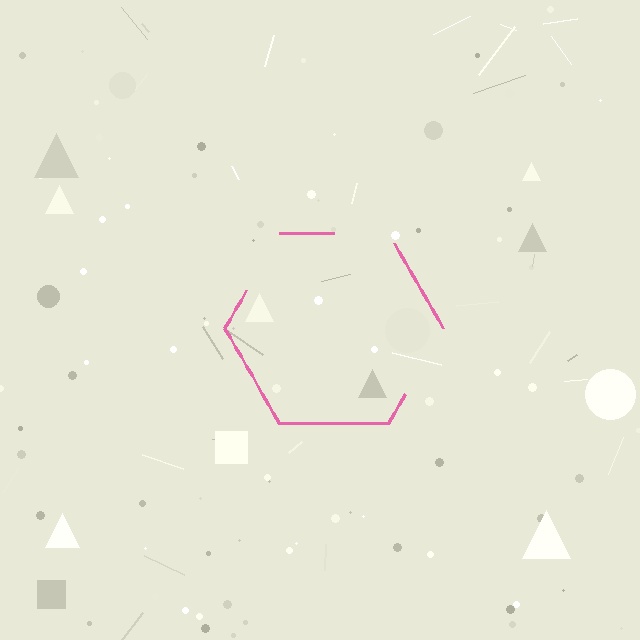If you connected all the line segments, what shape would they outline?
They would outline a hexagon.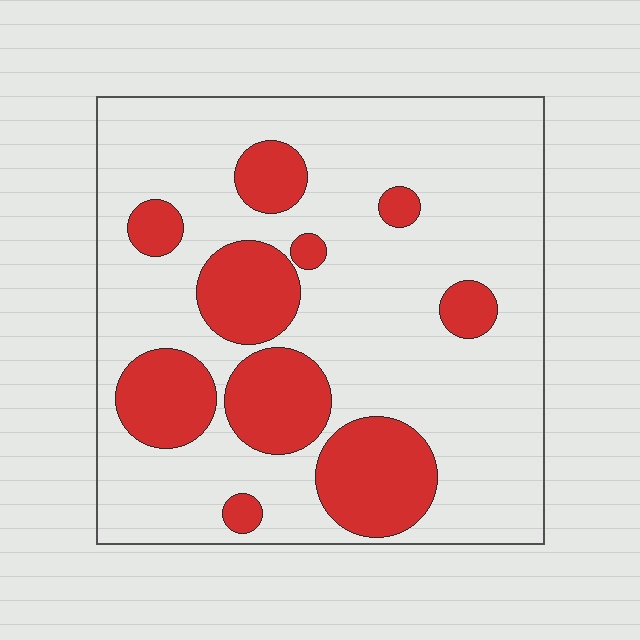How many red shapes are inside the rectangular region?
10.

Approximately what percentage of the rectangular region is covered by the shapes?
Approximately 25%.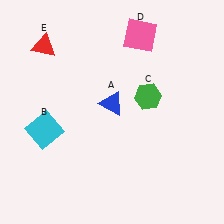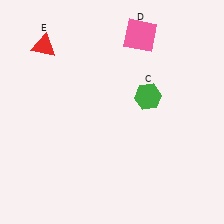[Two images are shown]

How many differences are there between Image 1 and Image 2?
There are 2 differences between the two images.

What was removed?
The cyan square (B), the blue triangle (A) were removed in Image 2.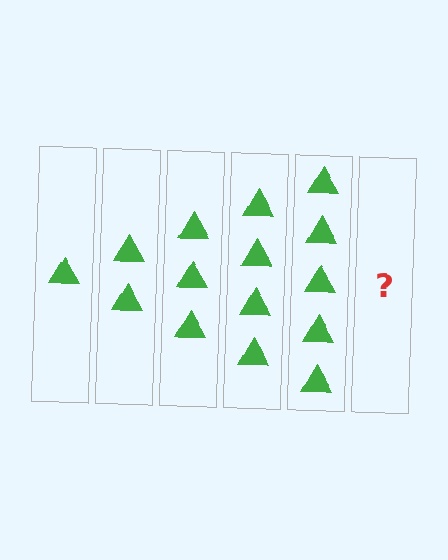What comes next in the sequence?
The next element should be 6 triangles.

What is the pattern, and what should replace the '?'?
The pattern is that each step adds one more triangle. The '?' should be 6 triangles.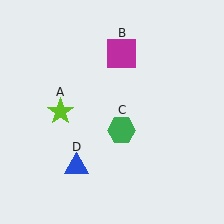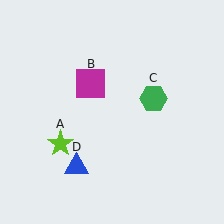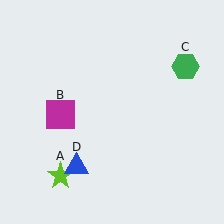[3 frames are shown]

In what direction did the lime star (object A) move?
The lime star (object A) moved down.